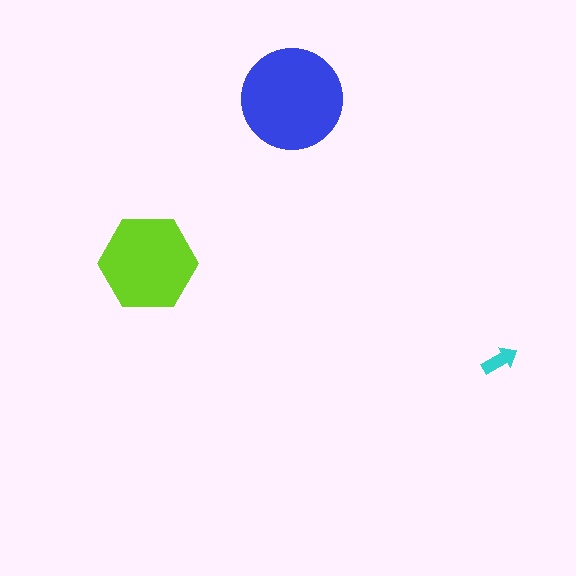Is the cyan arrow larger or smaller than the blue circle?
Smaller.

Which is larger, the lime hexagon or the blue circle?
The blue circle.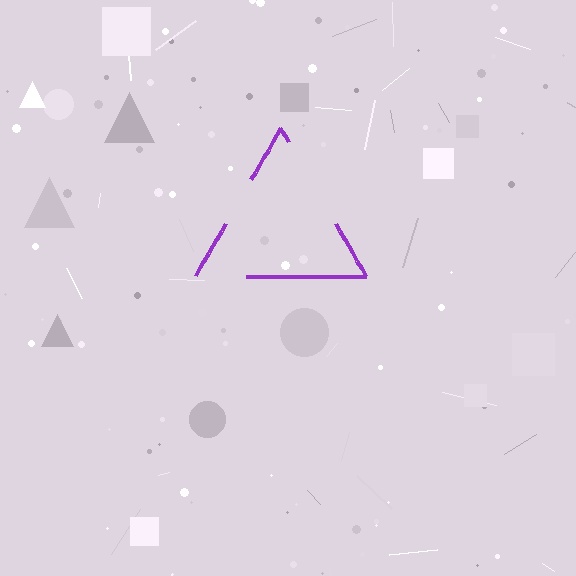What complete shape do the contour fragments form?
The contour fragments form a triangle.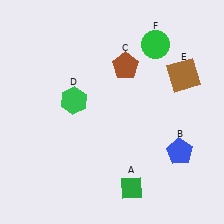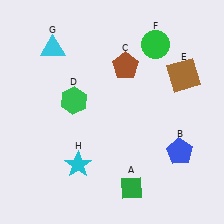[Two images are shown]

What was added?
A cyan triangle (G), a cyan star (H) were added in Image 2.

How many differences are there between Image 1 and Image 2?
There are 2 differences between the two images.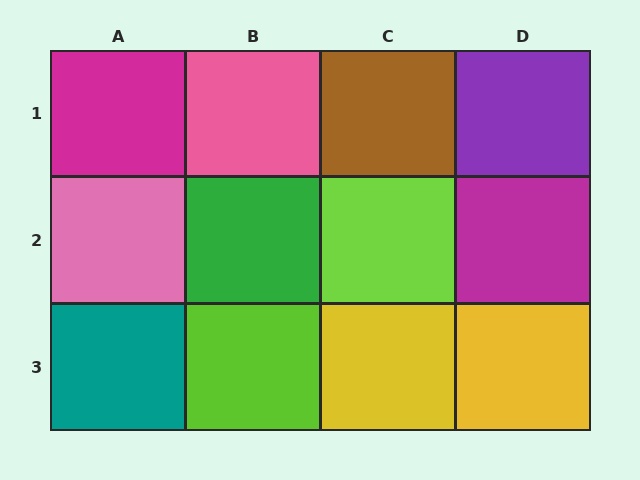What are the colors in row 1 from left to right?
Magenta, pink, brown, purple.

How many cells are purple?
1 cell is purple.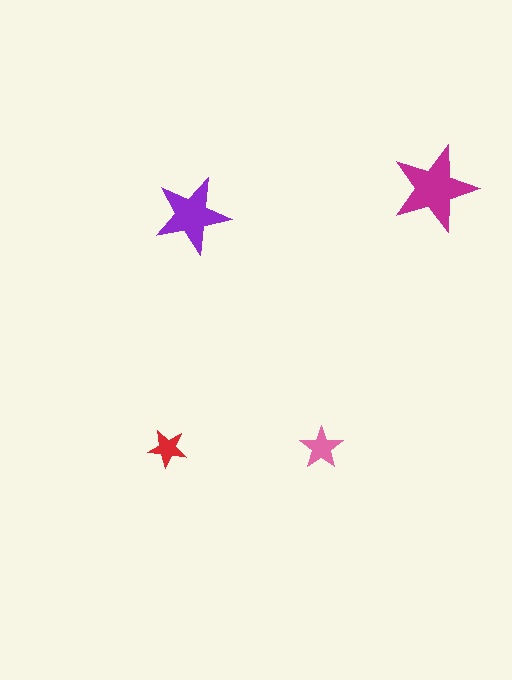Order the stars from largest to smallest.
the magenta one, the purple one, the pink one, the red one.